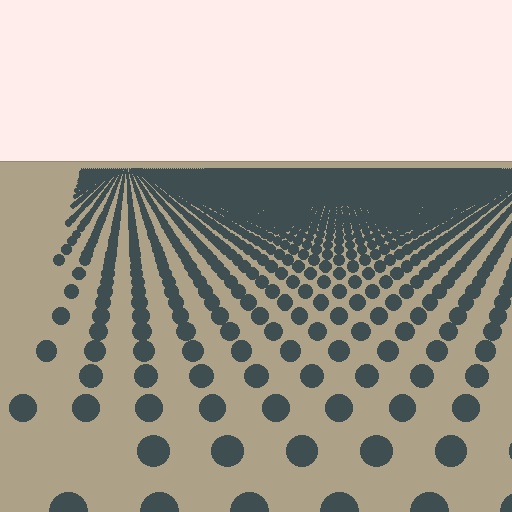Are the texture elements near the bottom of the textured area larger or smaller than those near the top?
Larger. Near the bottom, elements are closer to the viewer and appear at a bigger on-screen size.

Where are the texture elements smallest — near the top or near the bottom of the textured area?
Near the top.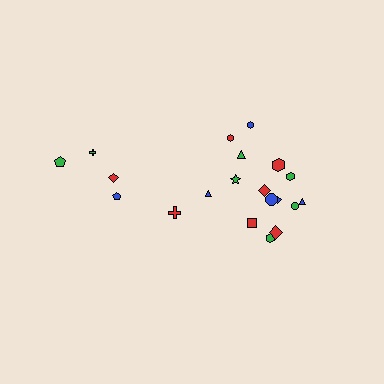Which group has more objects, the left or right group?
The right group.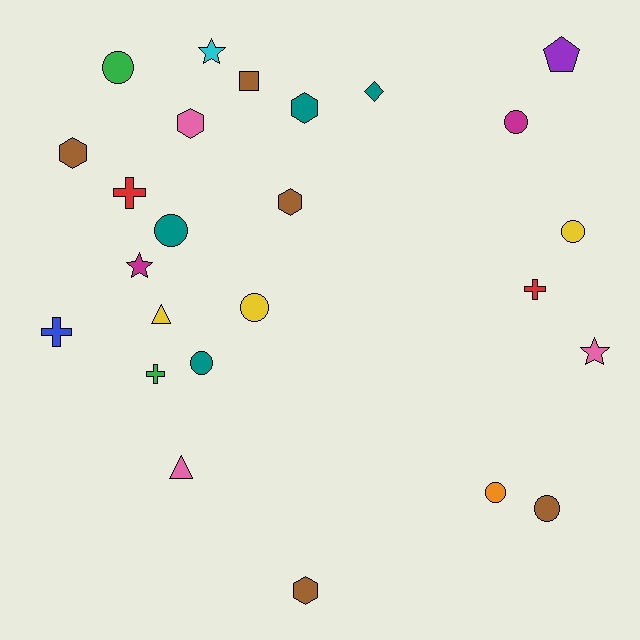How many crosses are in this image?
There are 4 crosses.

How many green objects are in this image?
There are 2 green objects.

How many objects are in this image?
There are 25 objects.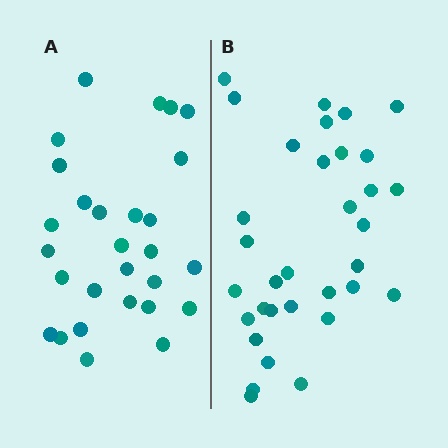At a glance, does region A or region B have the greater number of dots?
Region B (the right region) has more dots.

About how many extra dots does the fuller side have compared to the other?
Region B has about 5 more dots than region A.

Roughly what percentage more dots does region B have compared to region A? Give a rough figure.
About 20% more.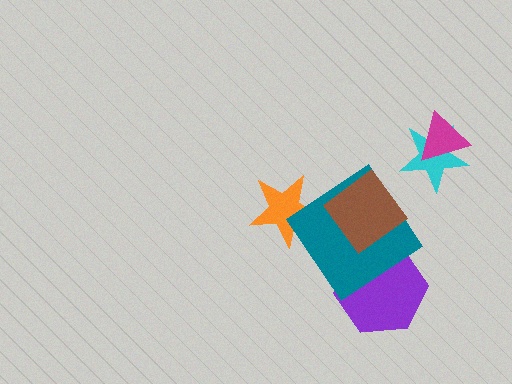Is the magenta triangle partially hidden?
No, no other shape covers it.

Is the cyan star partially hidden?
Yes, it is partially covered by another shape.